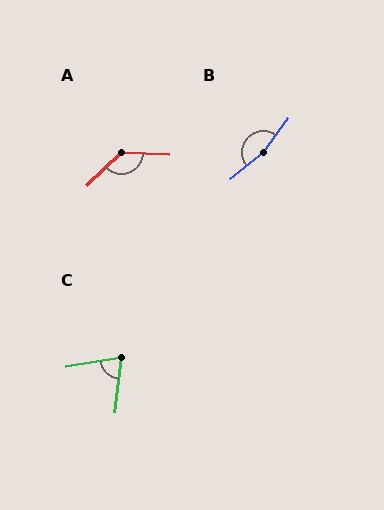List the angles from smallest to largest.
C (74°), A (134°), B (164°).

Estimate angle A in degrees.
Approximately 134 degrees.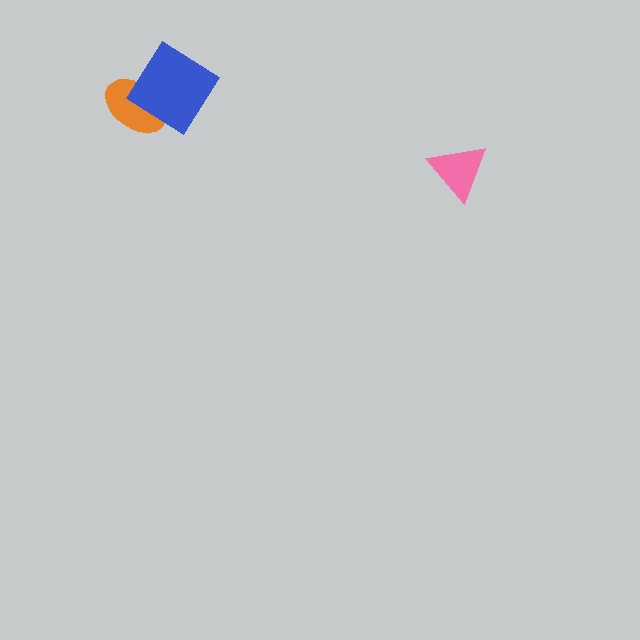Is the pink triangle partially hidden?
No, no other shape covers it.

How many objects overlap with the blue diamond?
1 object overlaps with the blue diamond.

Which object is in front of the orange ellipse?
The blue diamond is in front of the orange ellipse.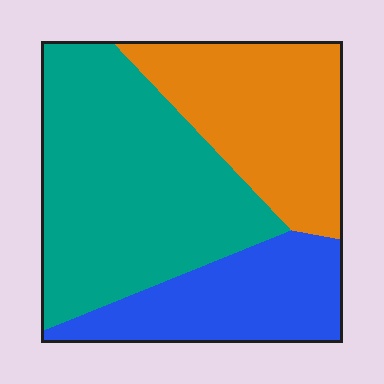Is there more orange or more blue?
Orange.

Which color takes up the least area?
Blue, at roughly 25%.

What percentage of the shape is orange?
Orange covers about 30% of the shape.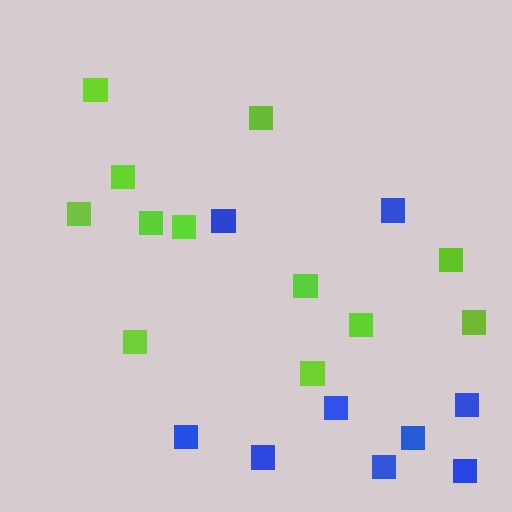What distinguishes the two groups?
There are 2 groups: one group of lime squares (12) and one group of blue squares (9).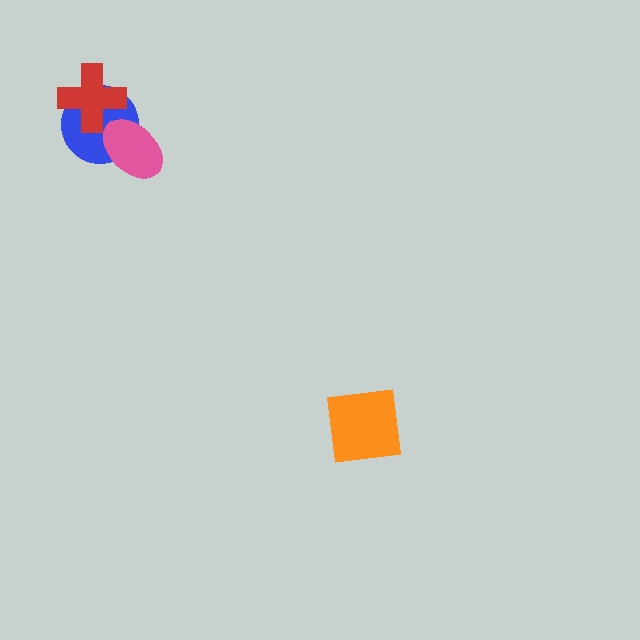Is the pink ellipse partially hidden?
No, no other shape covers it.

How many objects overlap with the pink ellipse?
1 object overlaps with the pink ellipse.